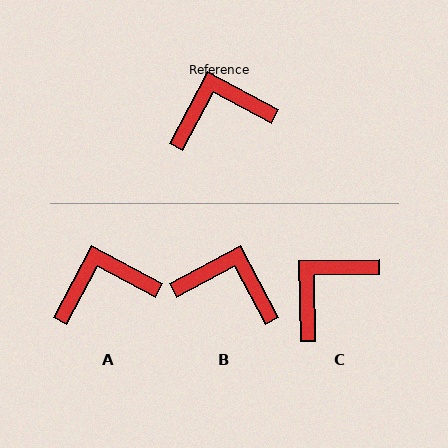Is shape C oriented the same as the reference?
No, it is off by about 29 degrees.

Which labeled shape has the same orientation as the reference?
A.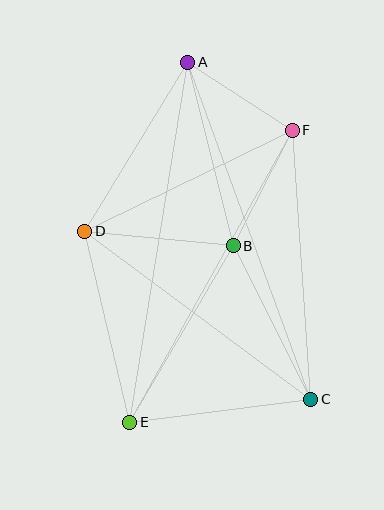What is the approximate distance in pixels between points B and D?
The distance between B and D is approximately 149 pixels.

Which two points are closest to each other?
Points A and F are closest to each other.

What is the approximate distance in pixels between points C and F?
The distance between C and F is approximately 270 pixels.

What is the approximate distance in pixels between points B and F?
The distance between B and F is approximately 130 pixels.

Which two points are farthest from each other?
Points A and E are farthest from each other.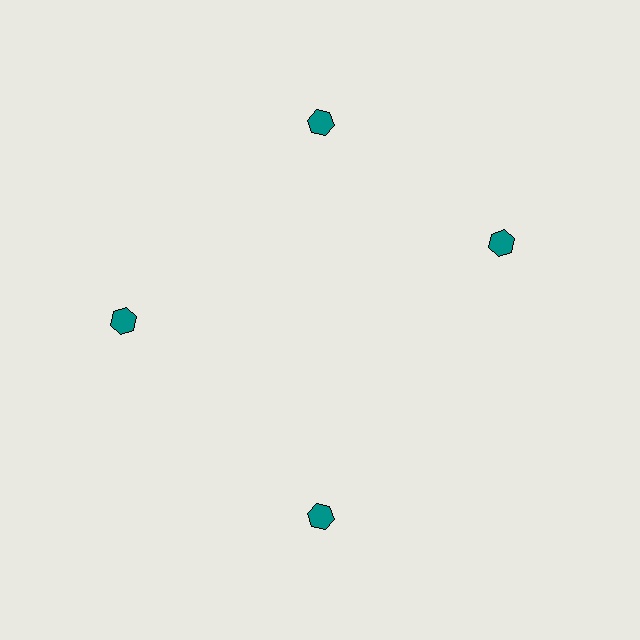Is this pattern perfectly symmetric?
No. The 4 teal hexagons are arranged in a ring, but one element near the 3 o'clock position is rotated out of alignment along the ring, breaking the 4-fold rotational symmetry.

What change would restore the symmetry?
The symmetry would be restored by rotating it back into even spacing with its neighbors so that all 4 hexagons sit at equal angles and equal distance from the center.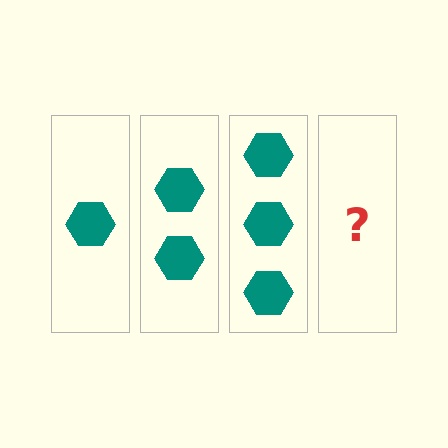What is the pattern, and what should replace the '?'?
The pattern is that each step adds one more hexagon. The '?' should be 4 hexagons.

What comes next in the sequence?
The next element should be 4 hexagons.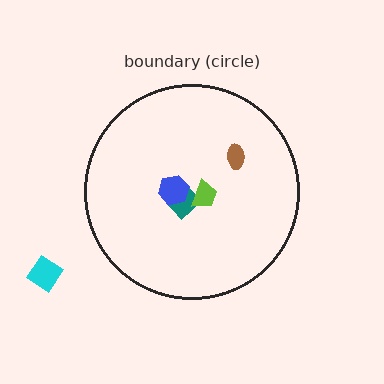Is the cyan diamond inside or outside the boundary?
Outside.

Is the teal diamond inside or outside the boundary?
Inside.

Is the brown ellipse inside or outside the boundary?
Inside.